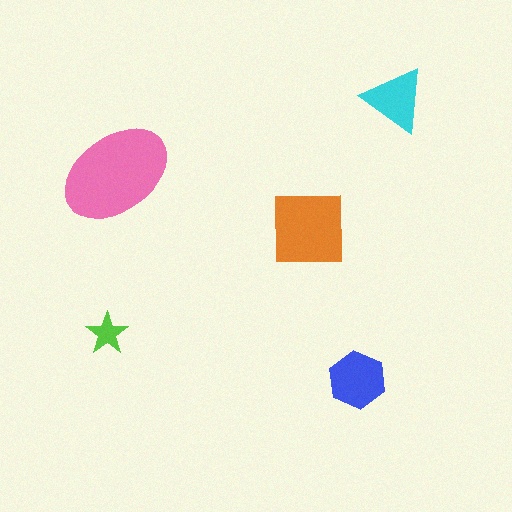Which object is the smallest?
The lime star.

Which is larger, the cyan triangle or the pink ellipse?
The pink ellipse.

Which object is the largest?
The pink ellipse.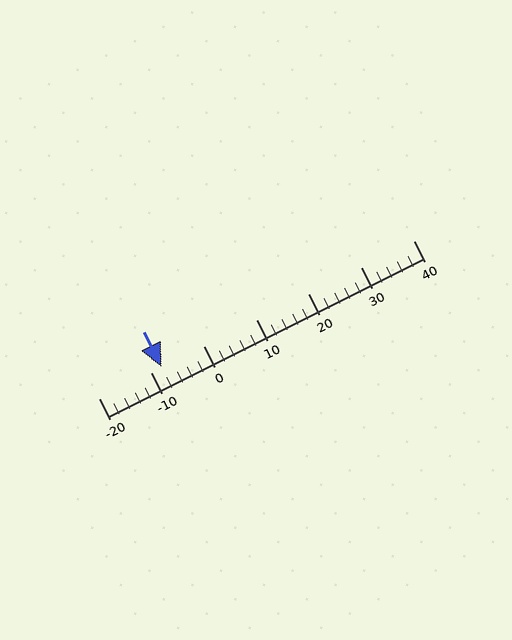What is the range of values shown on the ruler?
The ruler shows values from -20 to 40.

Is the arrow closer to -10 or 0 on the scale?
The arrow is closer to -10.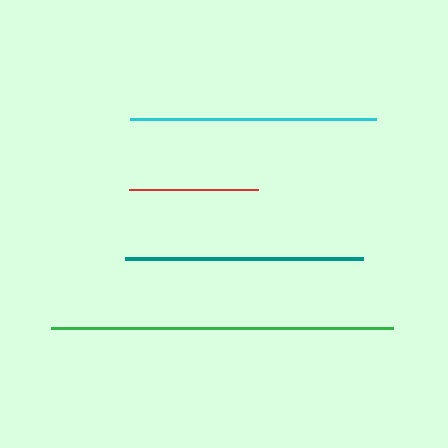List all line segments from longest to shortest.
From longest to shortest: green, cyan, teal, red.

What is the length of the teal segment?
The teal segment is approximately 239 pixels long.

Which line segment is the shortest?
The red line is the shortest at approximately 129 pixels.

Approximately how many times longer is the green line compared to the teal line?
The green line is approximately 1.4 times the length of the teal line.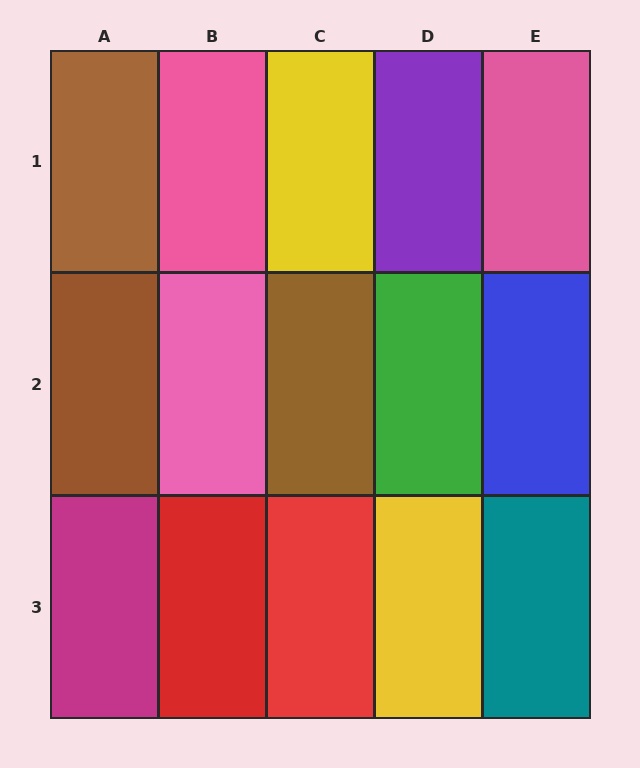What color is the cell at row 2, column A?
Brown.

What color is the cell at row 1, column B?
Pink.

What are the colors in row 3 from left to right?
Magenta, red, red, yellow, teal.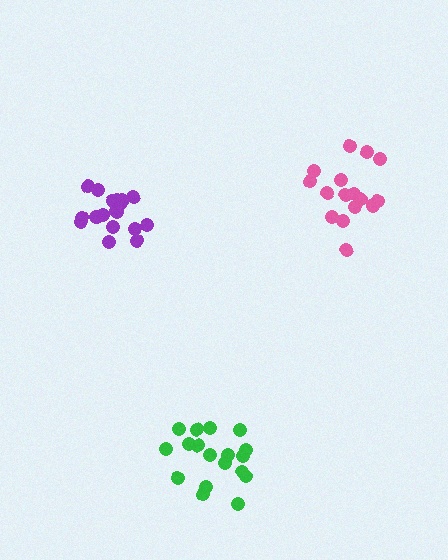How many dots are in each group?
Group 1: 18 dots, Group 2: 17 dots, Group 3: 18 dots (53 total).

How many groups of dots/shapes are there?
There are 3 groups.